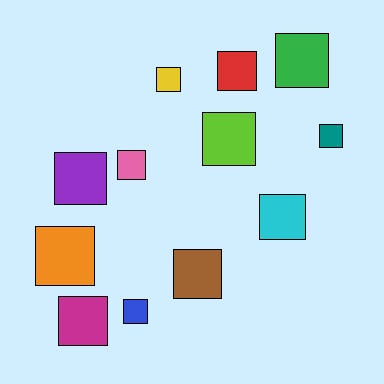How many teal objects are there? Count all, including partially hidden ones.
There is 1 teal object.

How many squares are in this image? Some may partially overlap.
There are 12 squares.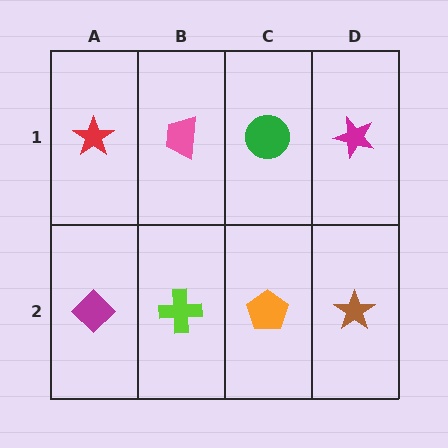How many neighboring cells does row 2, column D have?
2.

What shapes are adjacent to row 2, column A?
A red star (row 1, column A), a lime cross (row 2, column B).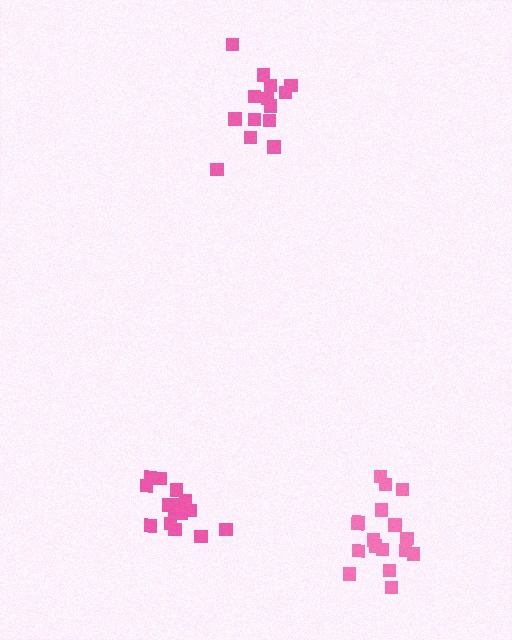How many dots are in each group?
Group 1: 15 dots, Group 2: 14 dots, Group 3: 17 dots (46 total).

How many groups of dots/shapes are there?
There are 3 groups.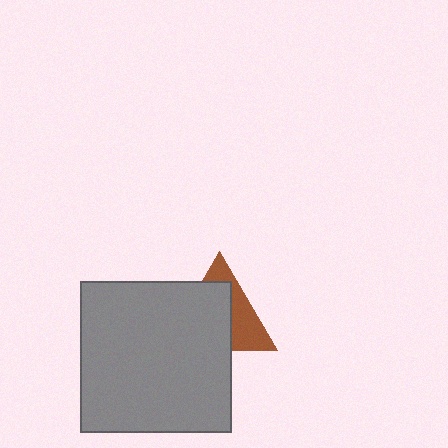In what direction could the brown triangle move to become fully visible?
The brown triangle could move toward the upper-right. That would shift it out from behind the gray square entirely.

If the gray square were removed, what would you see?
You would see the complete brown triangle.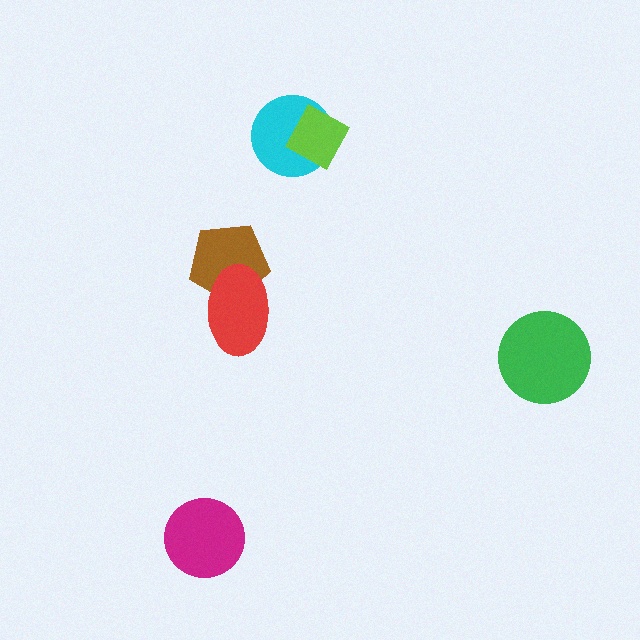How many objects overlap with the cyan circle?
1 object overlaps with the cyan circle.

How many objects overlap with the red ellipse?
1 object overlaps with the red ellipse.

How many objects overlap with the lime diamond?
1 object overlaps with the lime diamond.